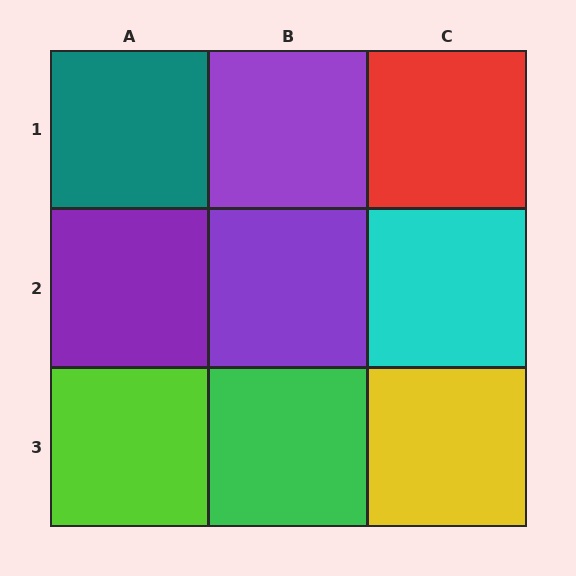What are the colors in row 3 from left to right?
Lime, green, yellow.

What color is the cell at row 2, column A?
Purple.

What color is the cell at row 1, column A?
Teal.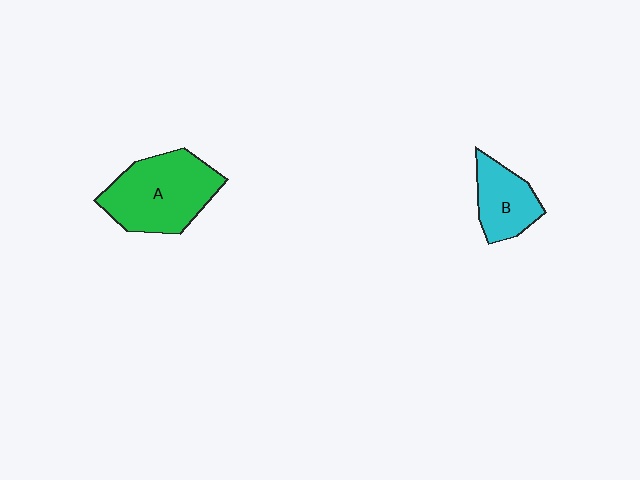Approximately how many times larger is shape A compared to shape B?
Approximately 1.8 times.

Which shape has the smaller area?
Shape B (cyan).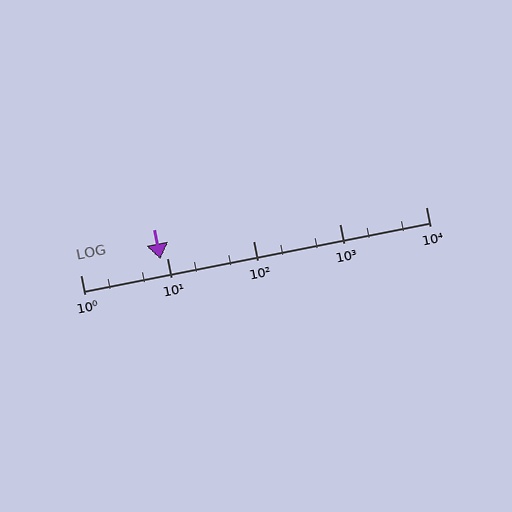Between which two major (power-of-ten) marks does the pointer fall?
The pointer is between 1 and 10.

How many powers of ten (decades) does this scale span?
The scale spans 4 decades, from 1 to 10000.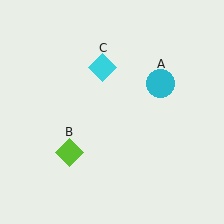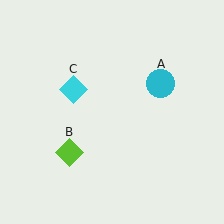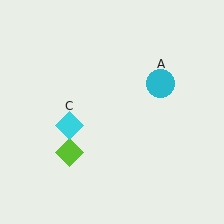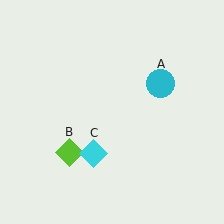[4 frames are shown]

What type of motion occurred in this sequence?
The cyan diamond (object C) rotated counterclockwise around the center of the scene.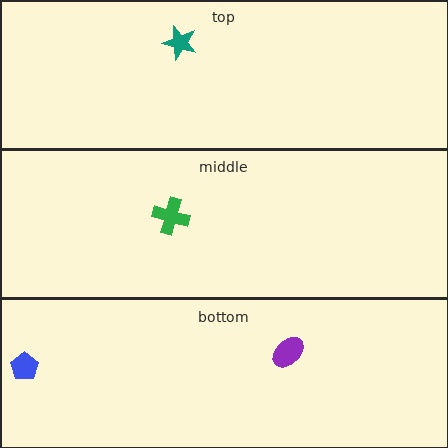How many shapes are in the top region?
1.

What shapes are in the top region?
The teal star.